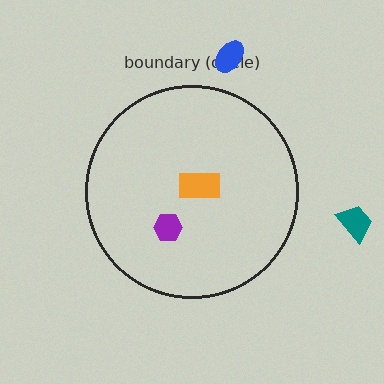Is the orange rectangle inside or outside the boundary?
Inside.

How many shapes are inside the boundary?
2 inside, 2 outside.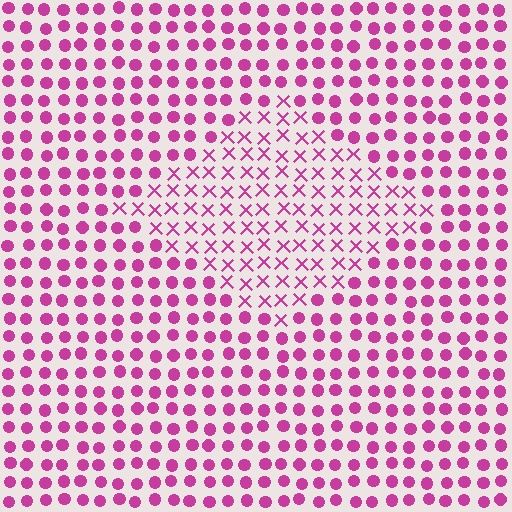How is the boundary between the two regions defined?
The boundary is defined by a change in element shape: X marks inside vs. circles outside. All elements share the same color and spacing.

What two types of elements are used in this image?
The image uses X marks inside the diamond region and circles outside it.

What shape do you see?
I see a diamond.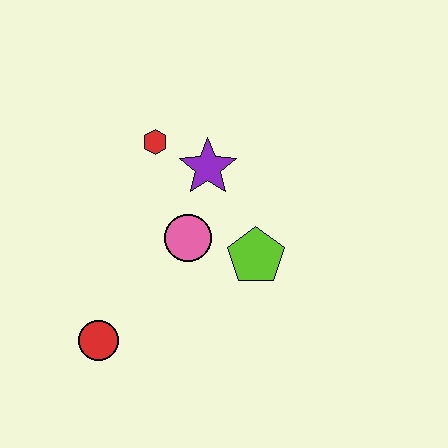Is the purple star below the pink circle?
No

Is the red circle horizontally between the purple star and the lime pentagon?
No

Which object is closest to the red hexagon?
The purple star is closest to the red hexagon.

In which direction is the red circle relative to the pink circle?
The red circle is below the pink circle.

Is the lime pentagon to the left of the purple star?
No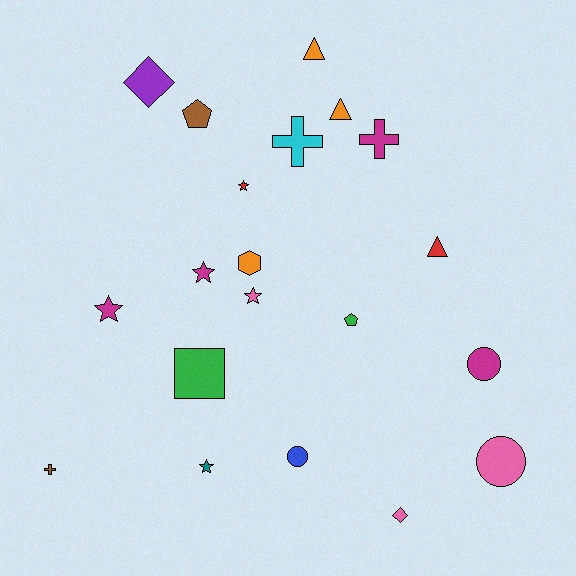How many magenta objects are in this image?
There are 4 magenta objects.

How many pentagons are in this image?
There are 2 pentagons.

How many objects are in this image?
There are 20 objects.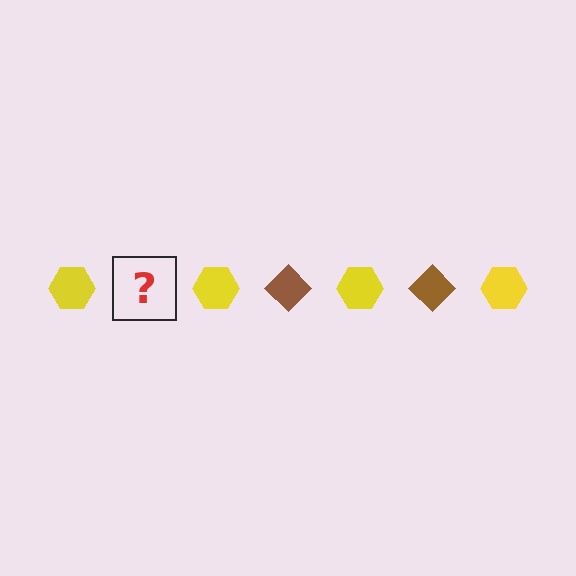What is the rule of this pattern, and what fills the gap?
The rule is that the pattern alternates between yellow hexagon and brown diamond. The gap should be filled with a brown diamond.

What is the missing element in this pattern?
The missing element is a brown diamond.